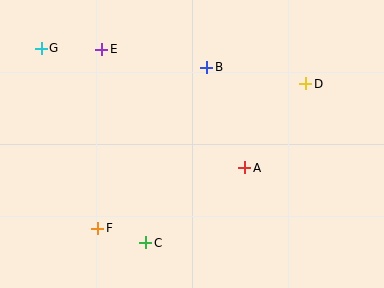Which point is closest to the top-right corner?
Point D is closest to the top-right corner.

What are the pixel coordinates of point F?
Point F is at (98, 228).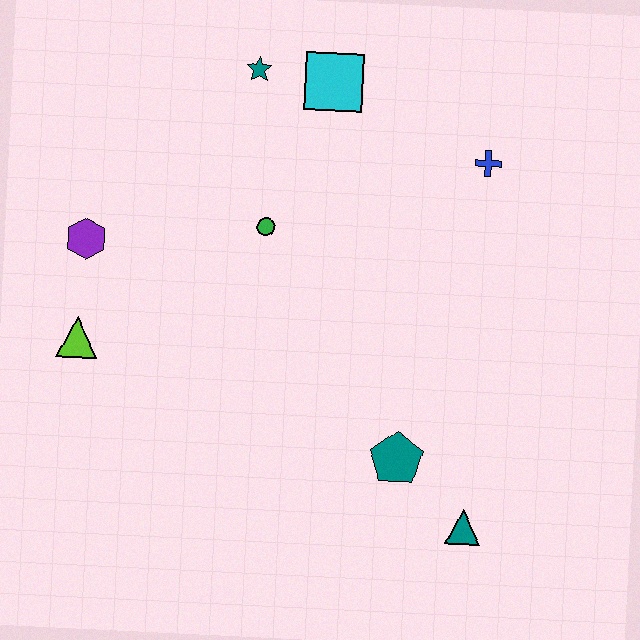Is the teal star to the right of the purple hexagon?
Yes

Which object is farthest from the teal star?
The teal triangle is farthest from the teal star.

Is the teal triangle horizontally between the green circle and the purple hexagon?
No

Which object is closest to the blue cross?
The cyan square is closest to the blue cross.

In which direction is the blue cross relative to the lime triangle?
The blue cross is to the right of the lime triangle.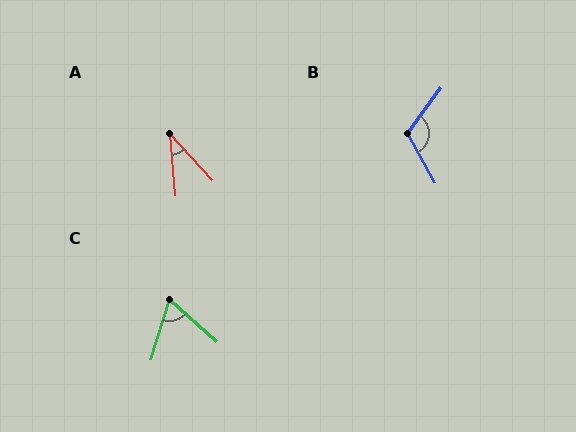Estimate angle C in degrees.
Approximately 65 degrees.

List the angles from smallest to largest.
A (38°), C (65°), B (115°).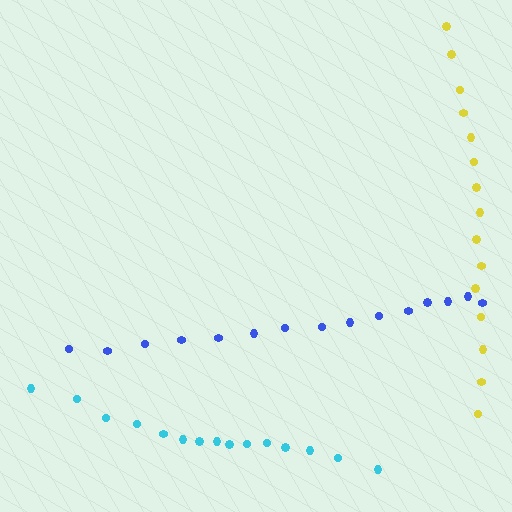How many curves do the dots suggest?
There are 3 distinct paths.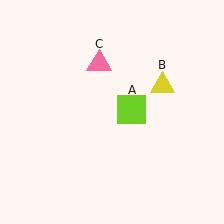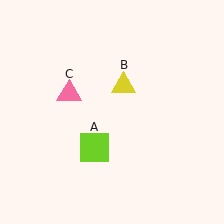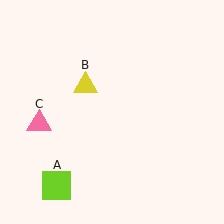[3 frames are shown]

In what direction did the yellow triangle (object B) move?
The yellow triangle (object B) moved left.